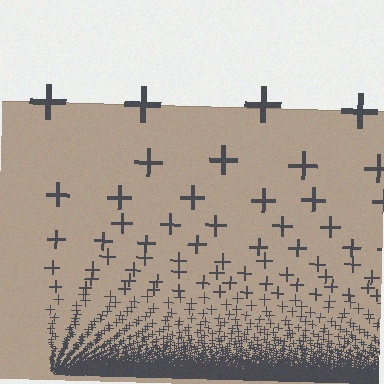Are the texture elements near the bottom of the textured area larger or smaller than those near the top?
Smaller. The gradient is inverted — elements near the bottom are smaller and denser.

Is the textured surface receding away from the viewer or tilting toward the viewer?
The surface appears to tilt toward the viewer. Texture elements get larger and sparser toward the top.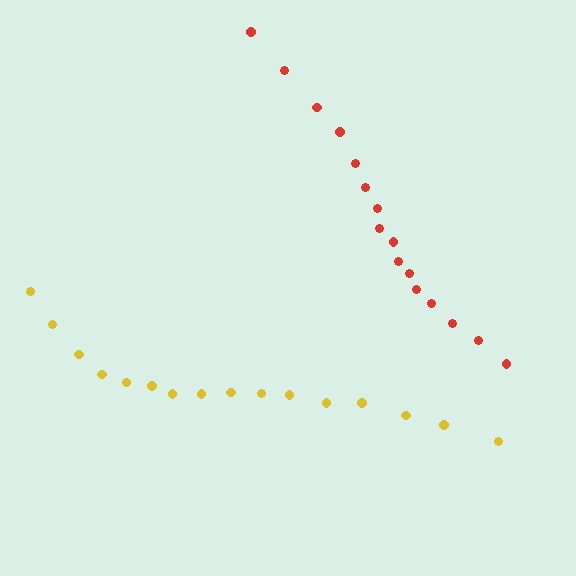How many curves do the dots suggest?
There are 2 distinct paths.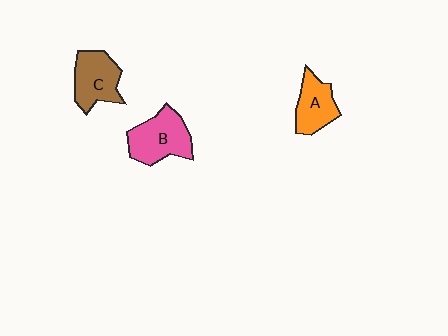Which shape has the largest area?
Shape B (pink).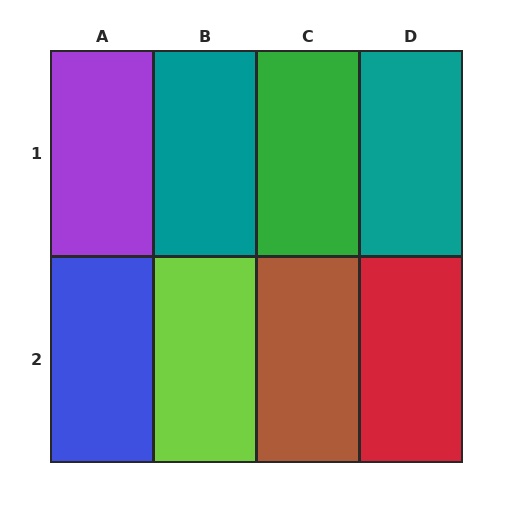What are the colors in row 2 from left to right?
Blue, lime, brown, red.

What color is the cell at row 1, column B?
Teal.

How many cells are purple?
1 cell is purple.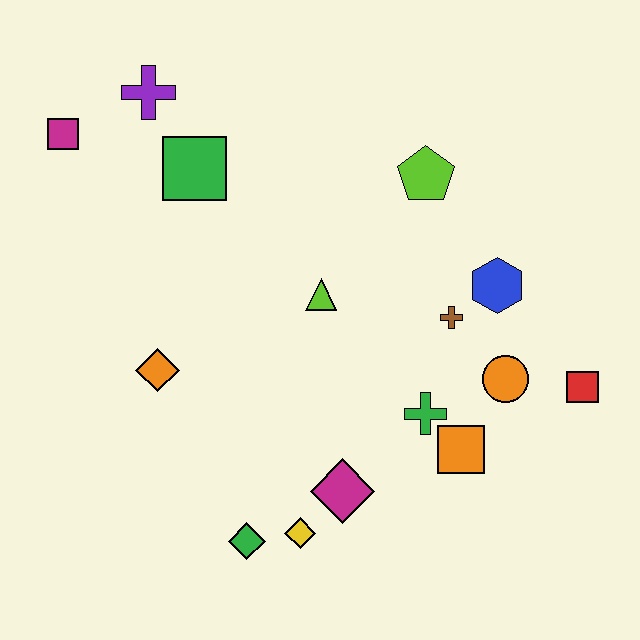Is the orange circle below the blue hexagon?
Yes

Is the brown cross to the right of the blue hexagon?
No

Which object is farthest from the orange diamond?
The red square is farthest from the orange diamond.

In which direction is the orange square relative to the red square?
The orange square is to the left of the red square.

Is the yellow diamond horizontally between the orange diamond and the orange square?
Yes